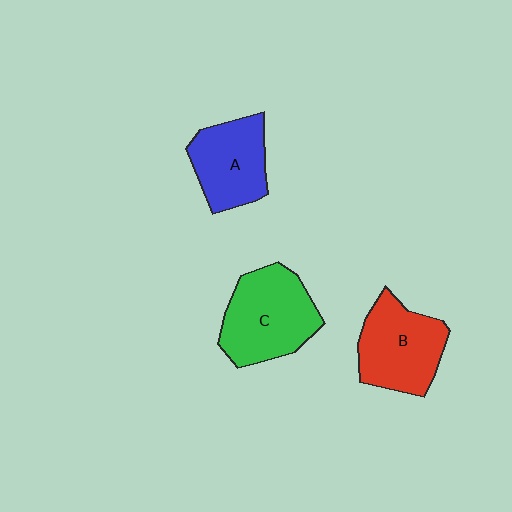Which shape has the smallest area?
Shape A (blue).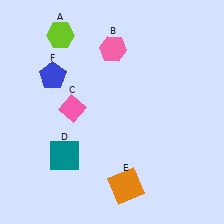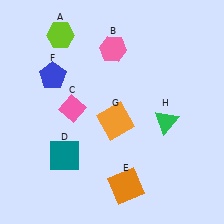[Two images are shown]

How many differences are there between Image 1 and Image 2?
There are 2 differences between the two images.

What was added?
An orange square (G), a green triangle (H) were added in Image 2.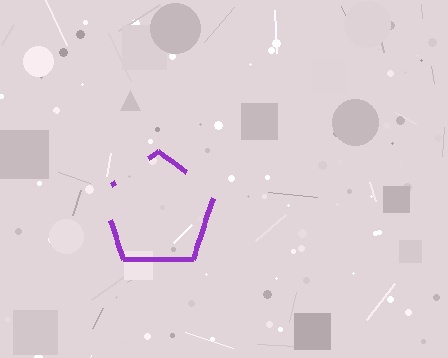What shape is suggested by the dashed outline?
The dashed outline suggests a pentagon.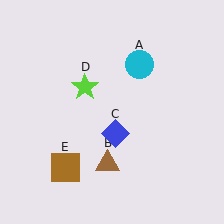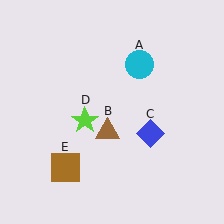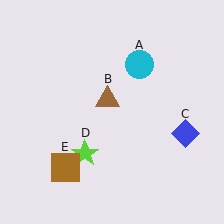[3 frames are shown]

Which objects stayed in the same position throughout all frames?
Cyan circle (object A) and brown square (object E) remained stationary.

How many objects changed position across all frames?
3 objects changed position: brown triangle (object B), blue diamond (object C), lime star (object D).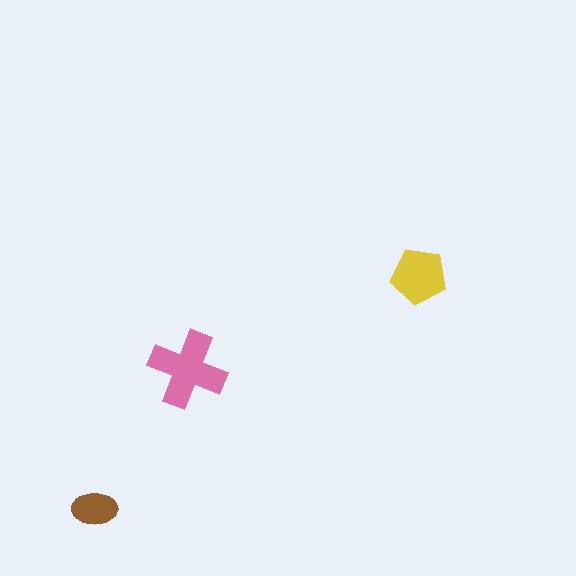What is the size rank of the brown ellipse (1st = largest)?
3rd.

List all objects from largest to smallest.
The pink cross, the yellow pentagon, the brown ellipse.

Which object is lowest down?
The brown ellipse is bottommost.